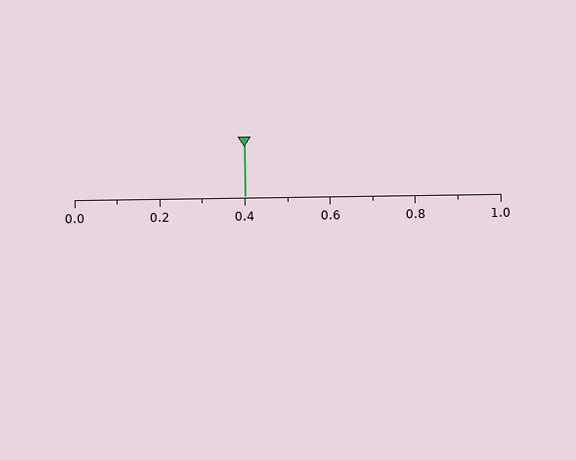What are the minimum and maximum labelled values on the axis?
The axis runs from 0.0 to 1.0.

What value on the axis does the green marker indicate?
The marker indicates approximately 0.4.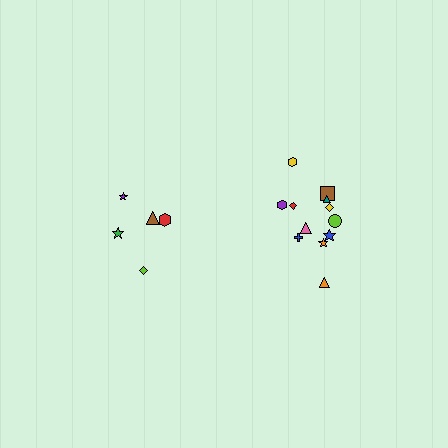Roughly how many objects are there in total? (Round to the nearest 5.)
Roughly 15 objects in total.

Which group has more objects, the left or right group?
The right group.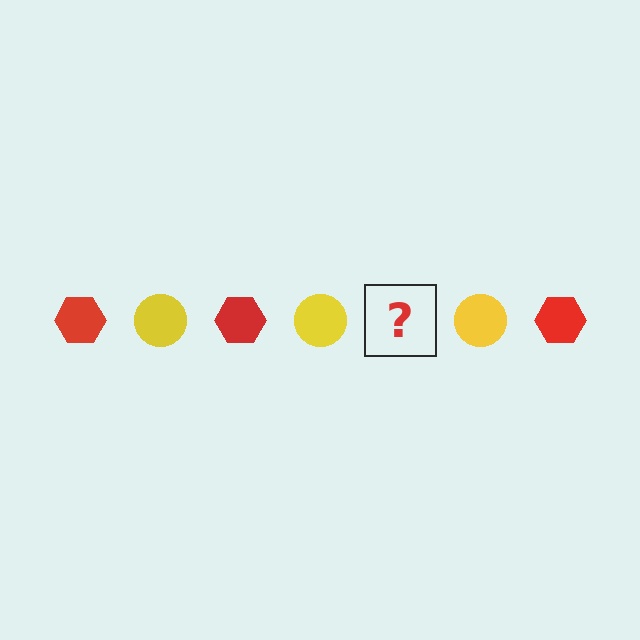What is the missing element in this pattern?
The missing element is a red hexagon.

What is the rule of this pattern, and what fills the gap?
The rule is that the pattern alternates between red hexagon and yellow circle. The gap should be filled with a red hexagon.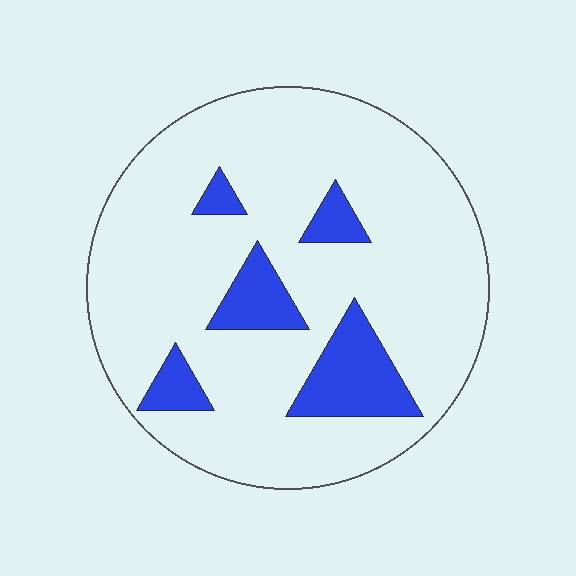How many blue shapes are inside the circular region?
5.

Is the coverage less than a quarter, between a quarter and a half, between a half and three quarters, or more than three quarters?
Less than a quarter.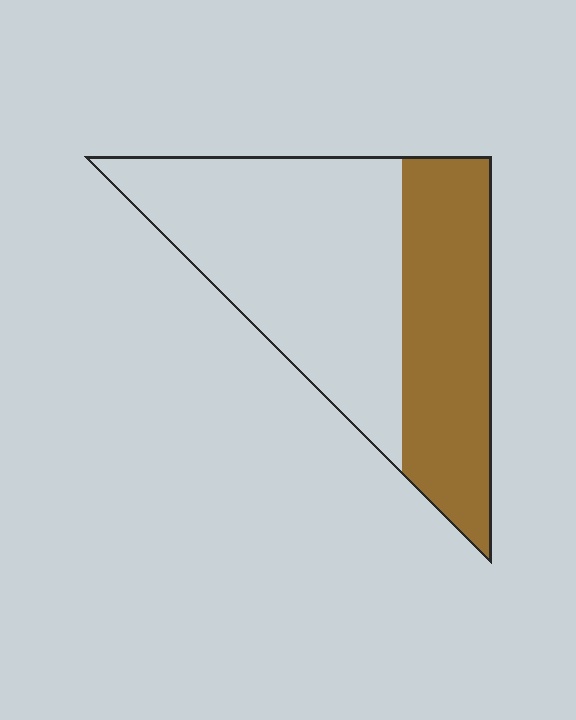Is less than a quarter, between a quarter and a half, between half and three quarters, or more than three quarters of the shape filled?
Between a quarter and a half.